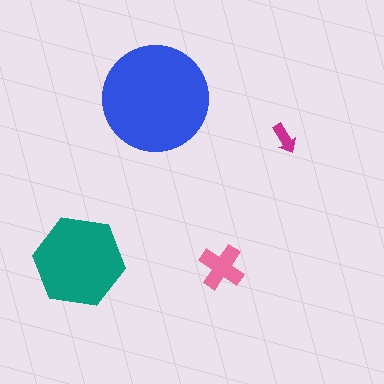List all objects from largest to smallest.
The blue circle, the teal hexagon, the pink cross, the magenta arrow.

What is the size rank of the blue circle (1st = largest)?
1st.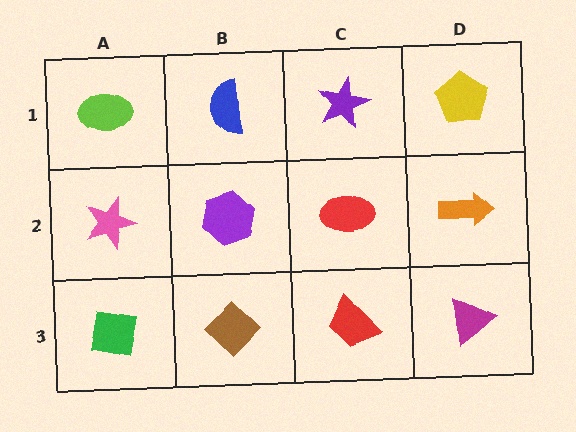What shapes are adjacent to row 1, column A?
A pink star (row 2, column A), a blue semicircle (row 1, column B).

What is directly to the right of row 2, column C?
An orange arrow.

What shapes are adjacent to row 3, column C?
A red ellipse (row 2, column C), a brown diamond (row 3, column B), a magenta triangle (row 3, column D).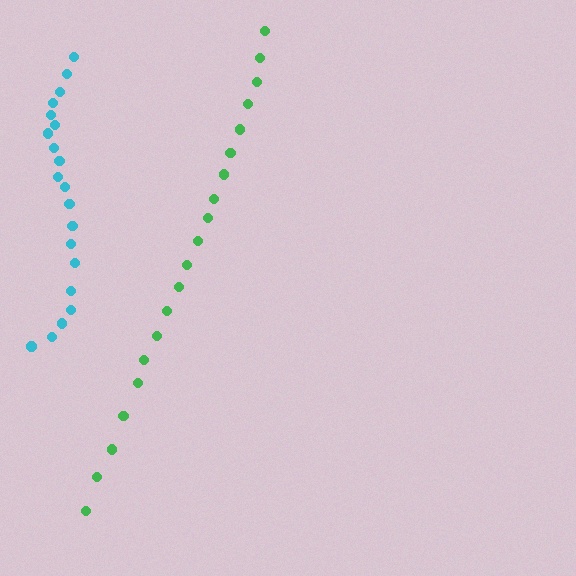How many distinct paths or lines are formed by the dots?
There are 2 distinct paths.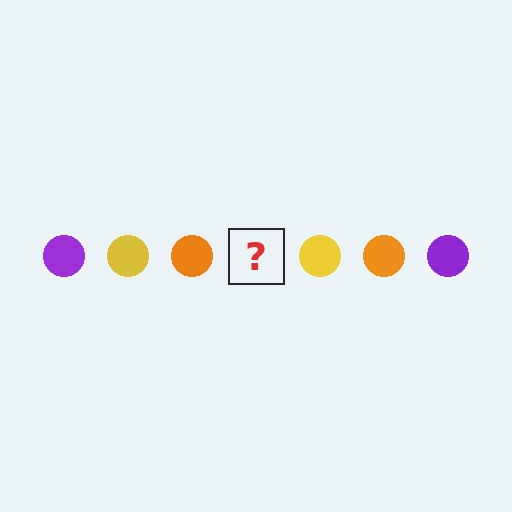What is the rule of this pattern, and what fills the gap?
The rule is that the pattern cycles through purple, yellow, orange circles. The gap should be filled with a purple circle.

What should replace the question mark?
The question mark should be replaced with a purple circle.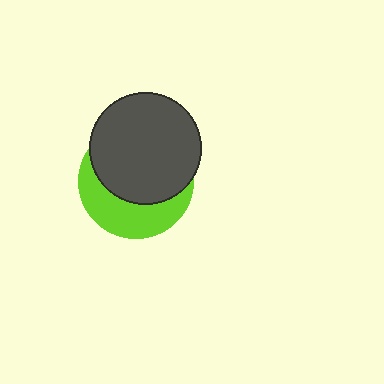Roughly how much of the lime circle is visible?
A small part of it is visible (roughly 39%).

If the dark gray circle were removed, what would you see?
You would see the complete lime circle.